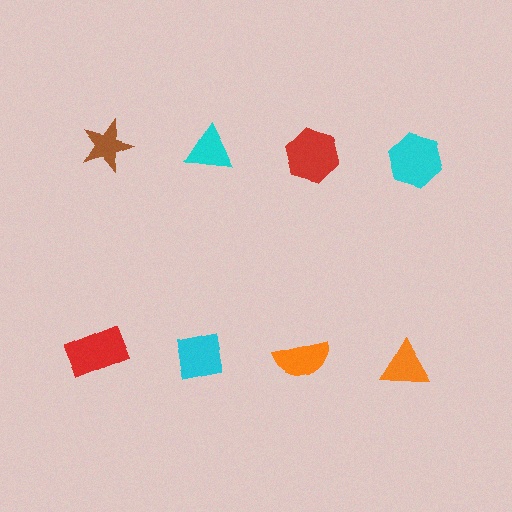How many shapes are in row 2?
4 shapes.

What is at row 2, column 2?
A cyan square.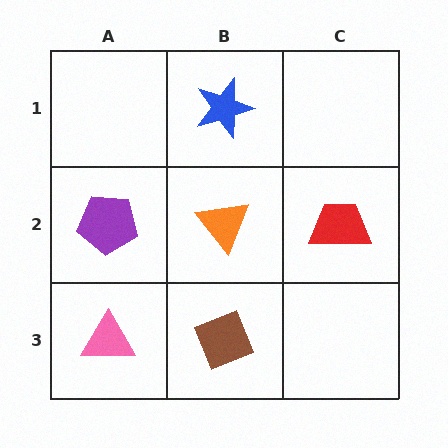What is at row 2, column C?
A red trapezoid.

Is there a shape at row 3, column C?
No, that cell is empty.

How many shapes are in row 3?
2 shapes.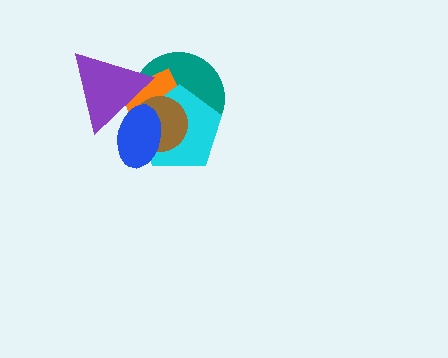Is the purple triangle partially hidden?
No, no other shape covers it.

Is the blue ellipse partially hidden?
Yes, it is partially covered by another shape.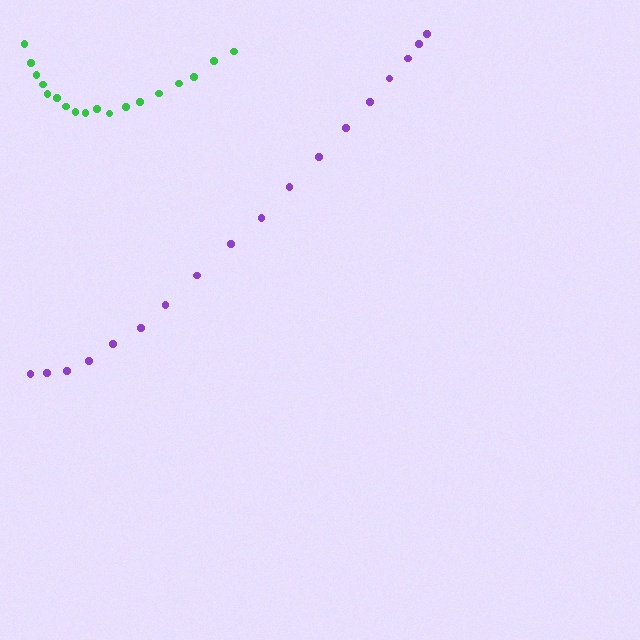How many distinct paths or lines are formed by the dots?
There are 2 distinct paths.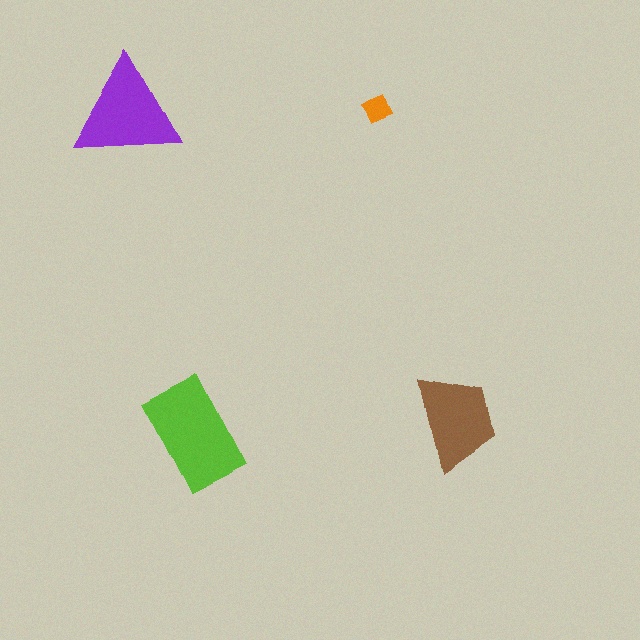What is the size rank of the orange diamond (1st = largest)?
4th.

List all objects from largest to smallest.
The lime rectangle, the purple triangle, the brown trapezoid, the orange diamond.